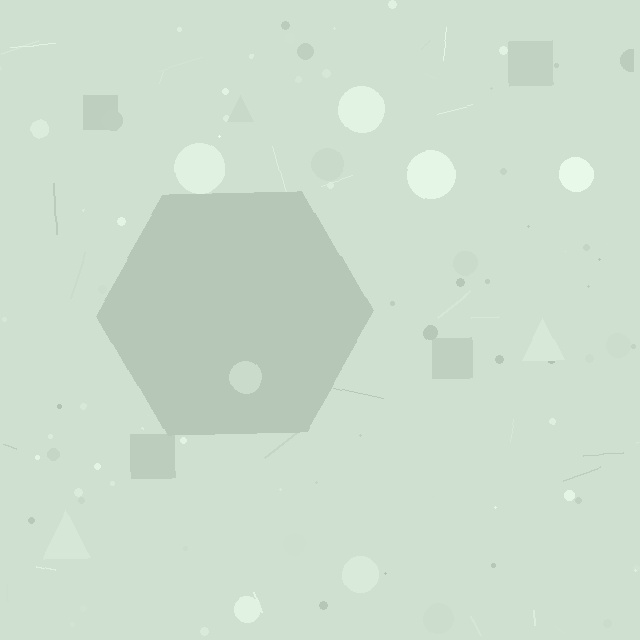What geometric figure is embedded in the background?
A hexagon is embedded in the background.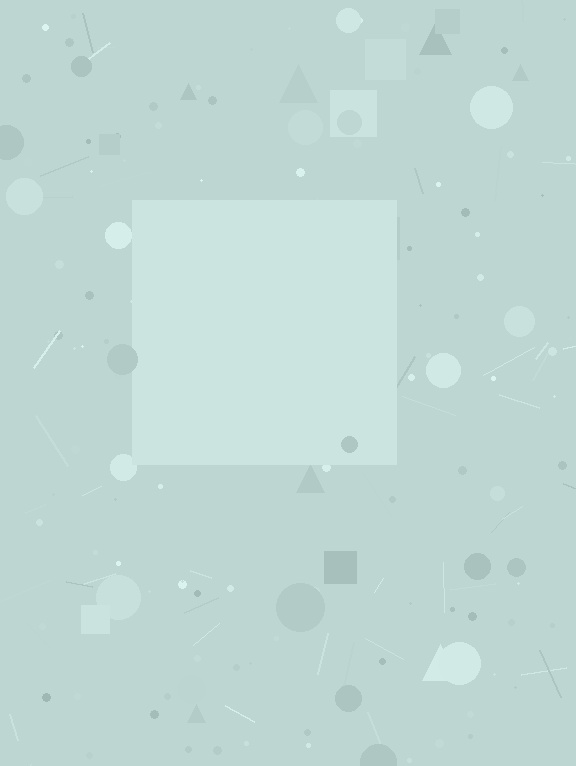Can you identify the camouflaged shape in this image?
The camouflaged shape is a square.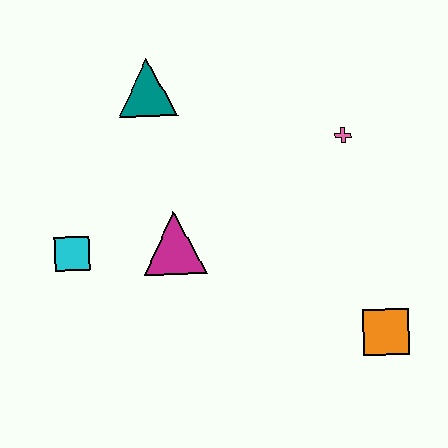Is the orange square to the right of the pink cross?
Yes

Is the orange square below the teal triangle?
Yes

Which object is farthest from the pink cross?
The cyan square is farthest from the pink cross.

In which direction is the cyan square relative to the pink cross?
The cyan square is to the left of the pink cross.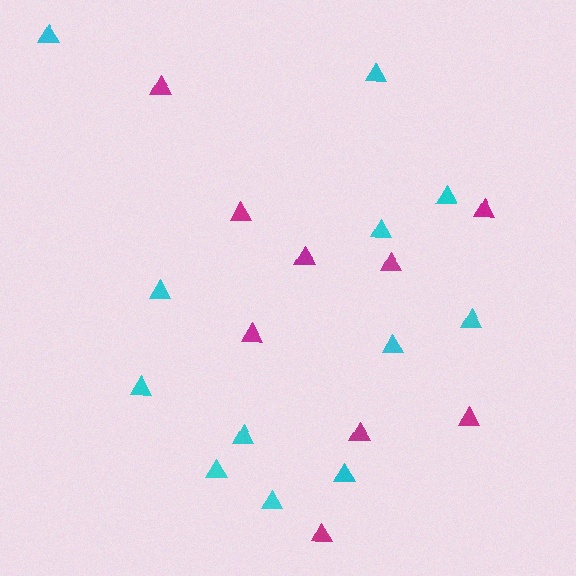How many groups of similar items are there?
There are 2 groups: one group of cyan triangles (12) and one group of magenta triangles (9).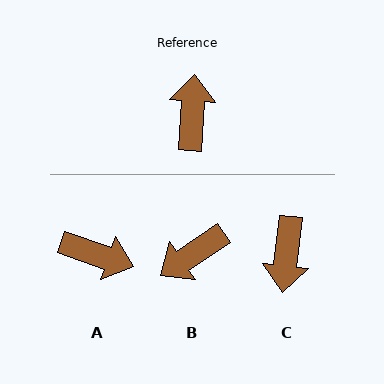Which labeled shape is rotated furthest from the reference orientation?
C, about 177 degrees away.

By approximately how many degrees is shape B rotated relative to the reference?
Approximately 128 degrees counter-clockwise.